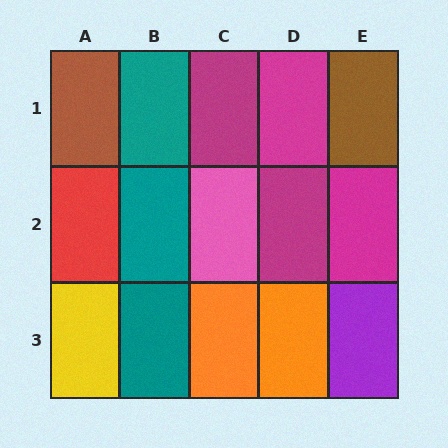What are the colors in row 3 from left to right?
Yellow, teal, orange, orange, purple.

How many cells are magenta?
4 cells are magenta.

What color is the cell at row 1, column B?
Teal.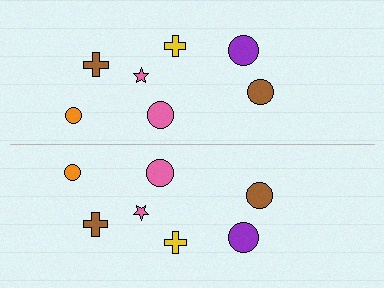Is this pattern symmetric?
Yes, this pattern has bilateral (reflection) symmetry.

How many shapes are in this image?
There are 14 shapes in this image.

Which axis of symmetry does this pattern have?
The pattern has a horizontal axis of symmetry running through the center of the image.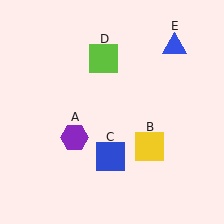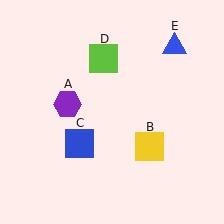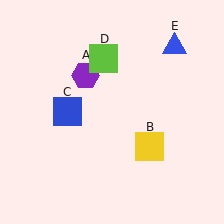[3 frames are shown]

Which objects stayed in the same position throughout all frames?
Yellow square (object B) and lime square (object D) and blue triangle (object E) remained stationary.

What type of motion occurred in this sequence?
The purple hexagon (object A), blue square (object C) rotated clockwise around the center of the scene.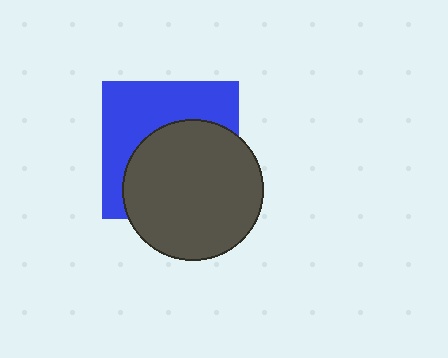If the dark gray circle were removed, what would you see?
You would see the complete blue square.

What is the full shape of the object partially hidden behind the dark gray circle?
The partially hidden object is a blue square.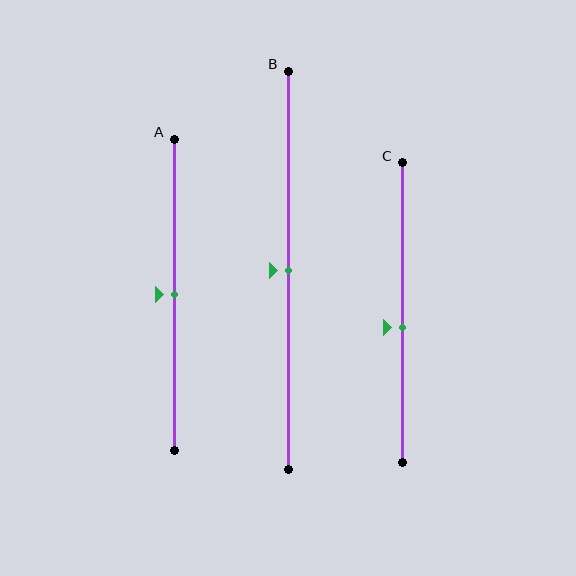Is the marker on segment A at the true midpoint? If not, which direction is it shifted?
Yes, the marker on segment A is at the true midpoint.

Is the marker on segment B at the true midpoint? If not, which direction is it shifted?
Yes, the marker on segment B is at the true midpoint.